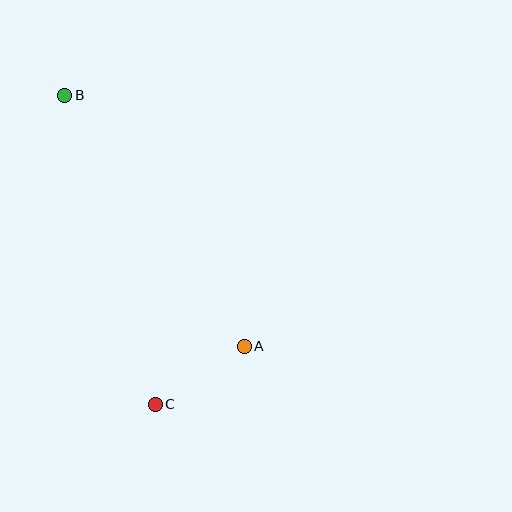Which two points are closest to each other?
Points A and C are closest to each other.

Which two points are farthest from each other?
Points B and C are farthest from each other.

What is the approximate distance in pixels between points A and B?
The distance between A and B is approximately 309 pixels.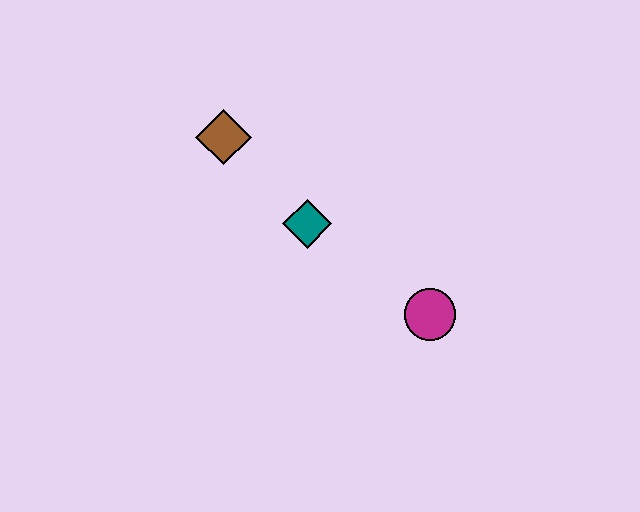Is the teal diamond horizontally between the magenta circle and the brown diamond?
Yes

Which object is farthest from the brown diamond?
The magenta circle is farthest from the brown diamond.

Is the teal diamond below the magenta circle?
No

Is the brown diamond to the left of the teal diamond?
Yes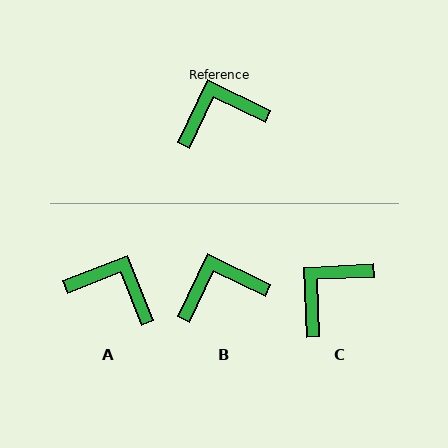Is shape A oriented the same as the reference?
No, it is off by about 43 degrees.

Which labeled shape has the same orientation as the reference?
B.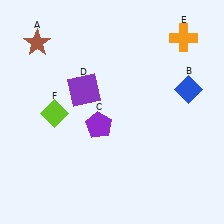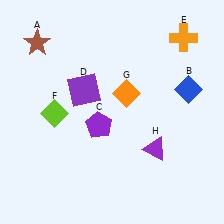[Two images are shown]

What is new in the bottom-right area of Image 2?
A purple triangle (H) was added in the bottom-right area of Image 2.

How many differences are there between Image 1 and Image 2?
There are 2 differences between the two images.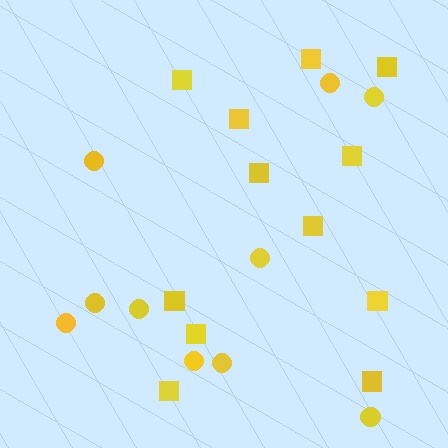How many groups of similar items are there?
There are 2 groups: one group of circles (10) and one group of squares (12).